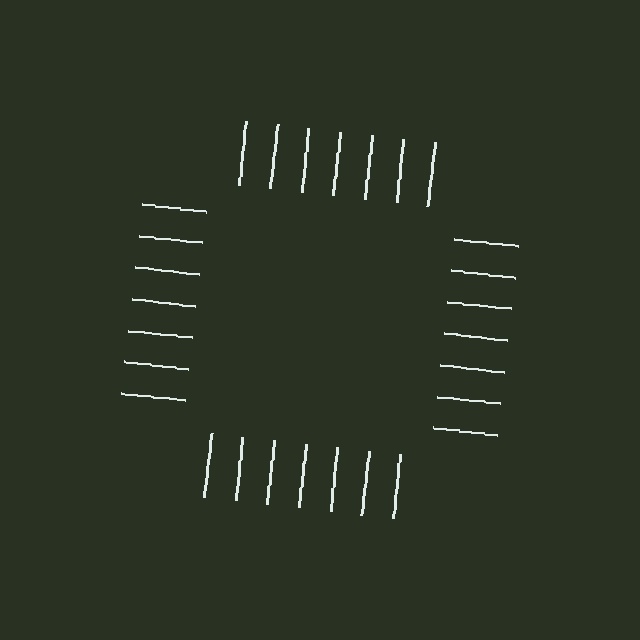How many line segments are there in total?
28 — 7 along each of the 4 edges.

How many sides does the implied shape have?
4 sides — the line-ends trace a square.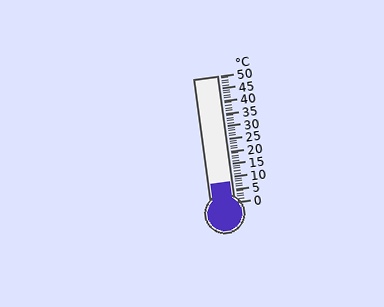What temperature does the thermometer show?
The thermometer shows approximately 8°C.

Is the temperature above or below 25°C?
The temperature is below 25°C.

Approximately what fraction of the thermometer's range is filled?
The thermometer is filled to approximately 15% of its range.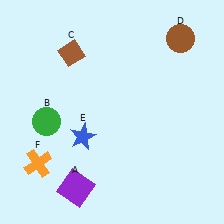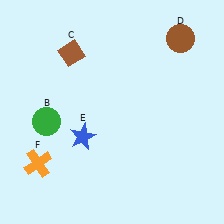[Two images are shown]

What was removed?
The purple square (A) was removed in Image 2.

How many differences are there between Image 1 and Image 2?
There is 1 difference between the two images.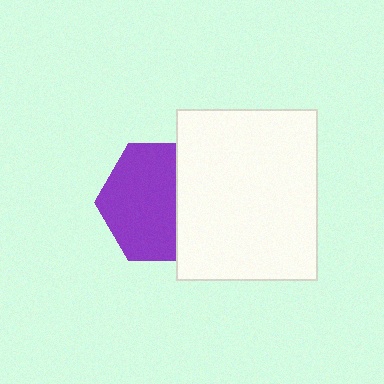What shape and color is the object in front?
The object in front is a white rectangle.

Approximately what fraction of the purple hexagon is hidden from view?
Roughly 36% of the purple hexagon is hidden behind the white rectangle.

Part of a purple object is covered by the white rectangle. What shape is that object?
It is a hexagon.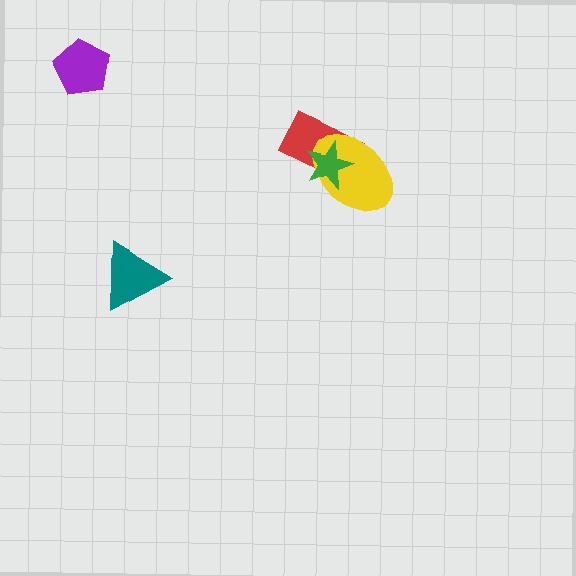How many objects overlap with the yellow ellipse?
2 objects overlap with the yellow ellipse.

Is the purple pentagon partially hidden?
No, no other shape covers it.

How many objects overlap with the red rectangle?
2 objects overlap with the red rectangle.